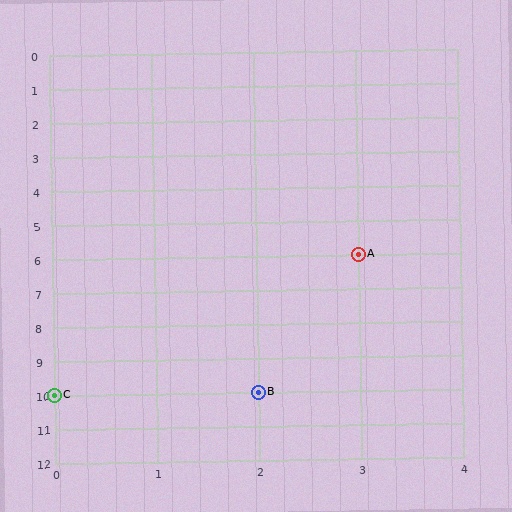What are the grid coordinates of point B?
Point B is at grid coordinates (2, 10).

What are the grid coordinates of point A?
Point A is at grid coordinates (3, 6).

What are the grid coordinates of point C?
Point C is at grid coordinates (0, 10).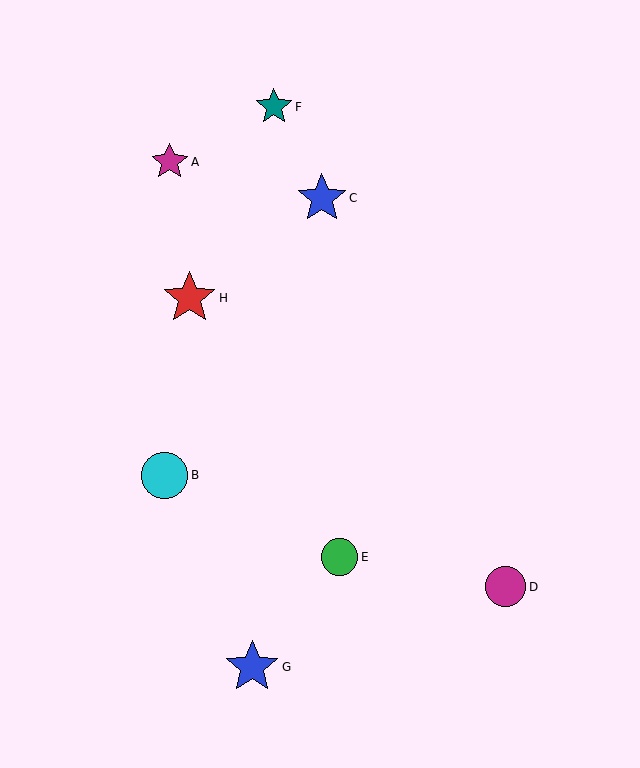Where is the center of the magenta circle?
The center of the magenta circle is at (506, 587).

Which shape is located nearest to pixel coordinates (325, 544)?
The green circle (labeled E) at (339, 557) is nearest to that location.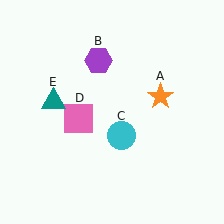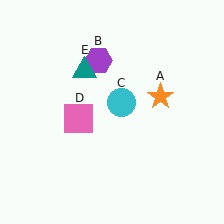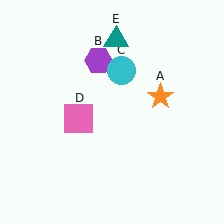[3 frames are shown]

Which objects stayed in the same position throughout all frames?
Orange star (object A) and purple hexagon (object B) and pink square (object D) remained stationary.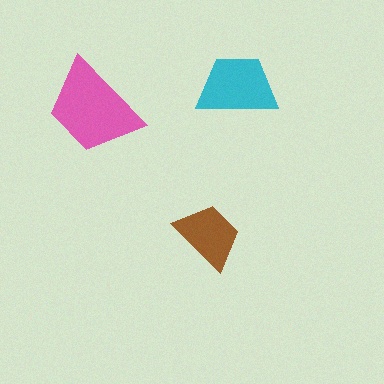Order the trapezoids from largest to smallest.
the pink one, the cyan one, the brown one.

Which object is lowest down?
The brown trapezoid is bottommost.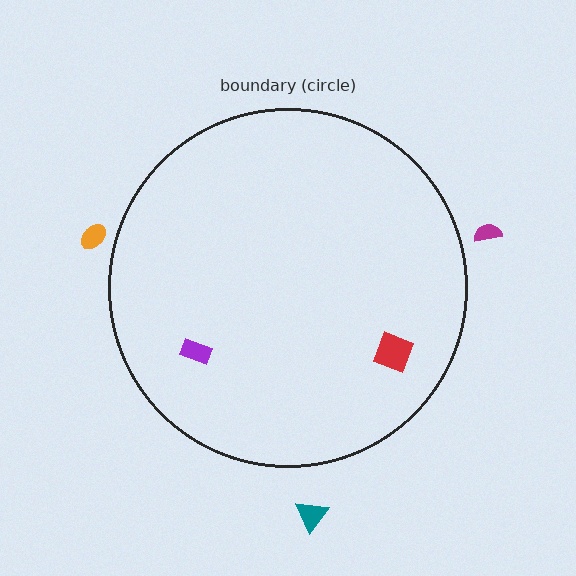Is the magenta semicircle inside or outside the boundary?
Outside.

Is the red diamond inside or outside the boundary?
Inside.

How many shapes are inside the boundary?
2 inside, 3 outside.